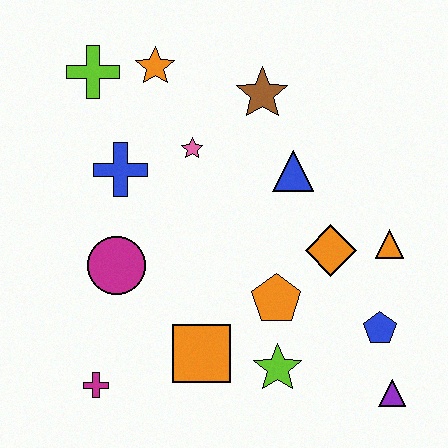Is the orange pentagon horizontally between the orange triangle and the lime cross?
Yes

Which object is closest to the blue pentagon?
The purple triangle is closest to the blue pentagon.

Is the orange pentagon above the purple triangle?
Yes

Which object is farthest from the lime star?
The lime cross is farthest from the lime star.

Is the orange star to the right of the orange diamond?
No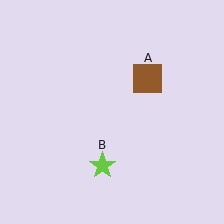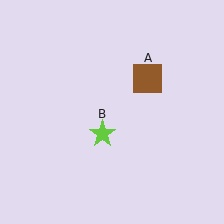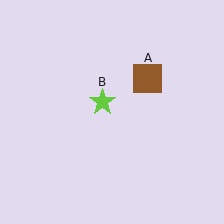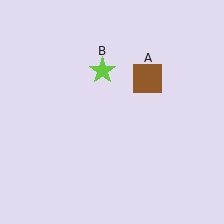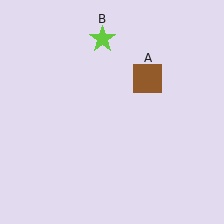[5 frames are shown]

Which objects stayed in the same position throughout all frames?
Brown square (object A) remained stationary.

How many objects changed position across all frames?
1 object changed position: lime star (object B).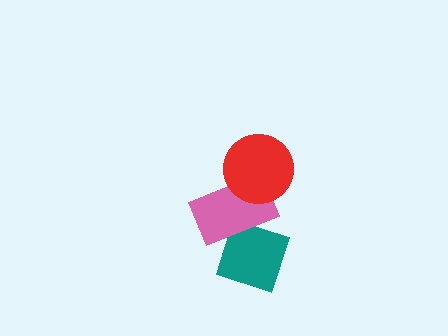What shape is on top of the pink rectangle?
The red circle is on top of the pink rectangle.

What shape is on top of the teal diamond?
The pink rectangle is on top of the teal diamond.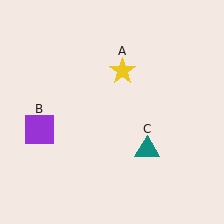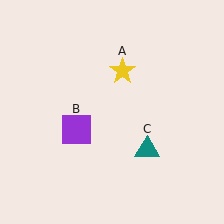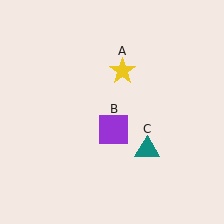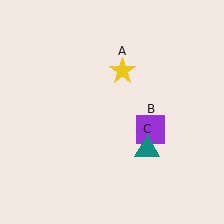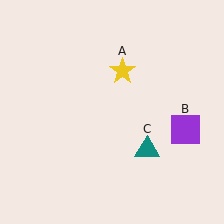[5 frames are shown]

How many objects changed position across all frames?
1 object changed position: purple square (object B).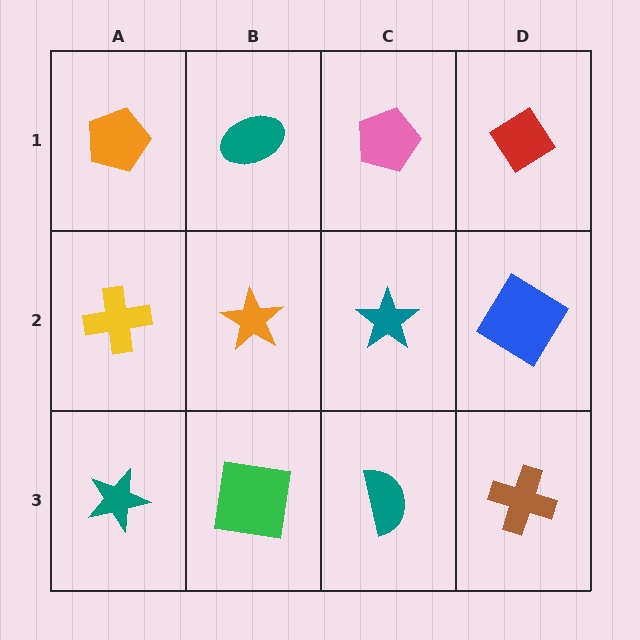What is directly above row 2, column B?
A teal ellipse.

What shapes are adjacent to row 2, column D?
A red diamond (row 1, column D), a brown cross (row 3, column D), a teal star (row 2, column C).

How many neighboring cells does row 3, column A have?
2.